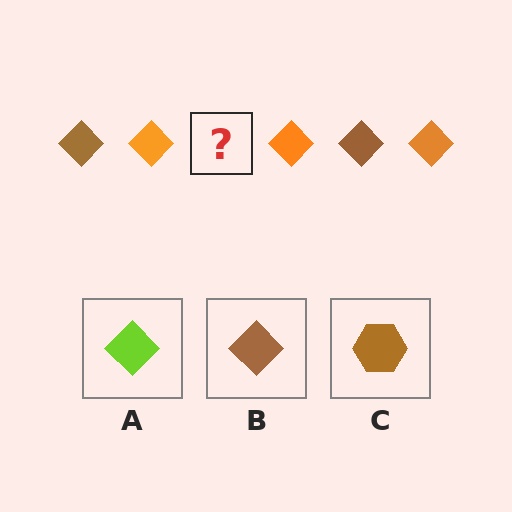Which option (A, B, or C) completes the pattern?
B.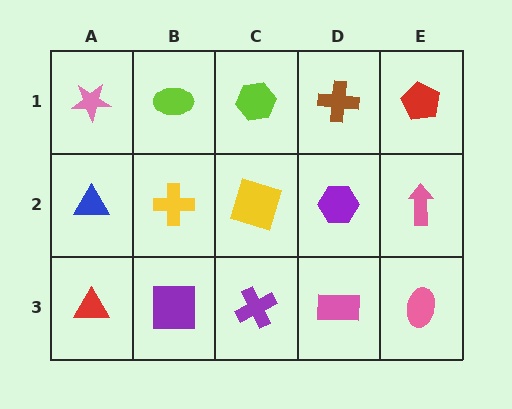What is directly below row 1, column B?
A yellow cross.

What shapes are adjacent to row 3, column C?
A yellow square (row 2, column C), a purple square (row 3, column B), a pink rectangle (row 3, column D).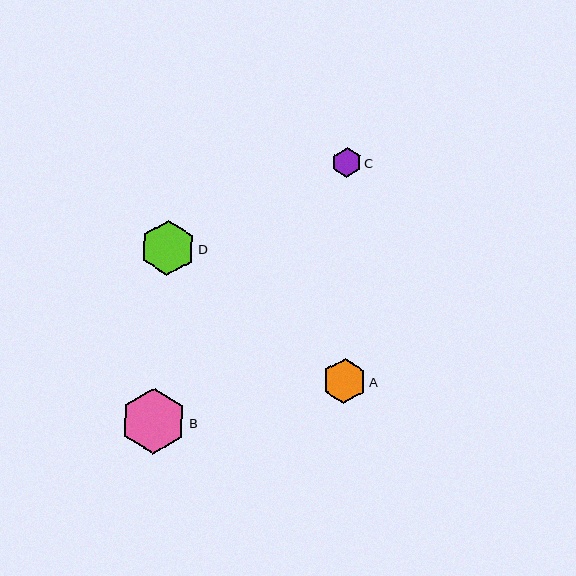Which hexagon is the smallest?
Hexagon C is the smallest with a size of approximately 29 pixels.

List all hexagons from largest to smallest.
From largest to smallest: B, D, A, C.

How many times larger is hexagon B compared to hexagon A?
Hexagon B is approximately 1.5 times the size of hexagon A.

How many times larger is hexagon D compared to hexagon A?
Hexagon D is approximately 1.2 times the size of hexagon A.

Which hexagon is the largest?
Hexagon B is the largest with a size of approximately 65 pixels.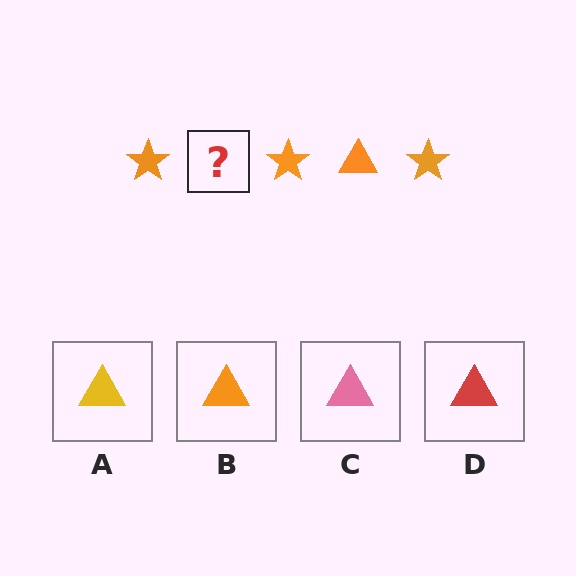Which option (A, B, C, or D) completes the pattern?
B.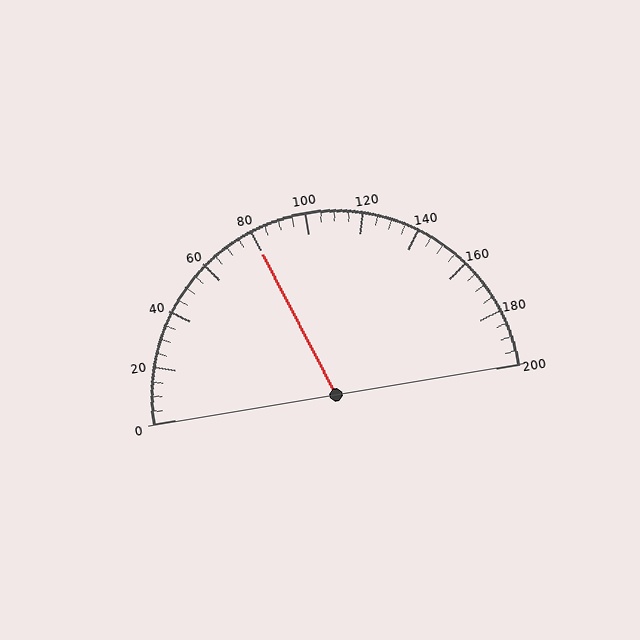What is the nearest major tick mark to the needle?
The nearest major tick mark is 80.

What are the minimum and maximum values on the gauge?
The gauge ranges from 0 to 200.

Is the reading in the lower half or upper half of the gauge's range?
The reading is in the lower half of the range (0 to 200).